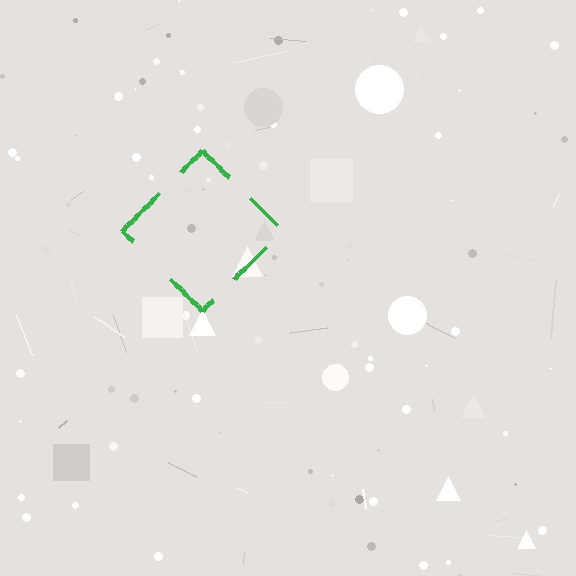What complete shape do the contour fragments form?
The contour fragments form a diamond.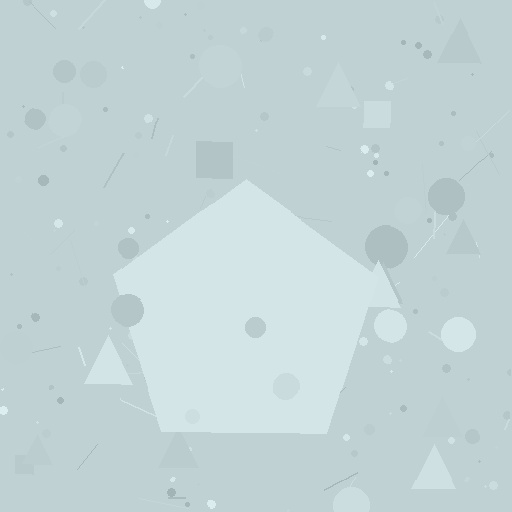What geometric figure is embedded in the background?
A pentagon is embedded in the background.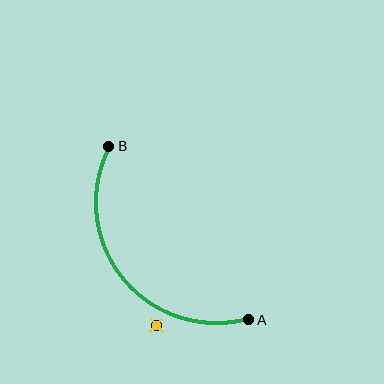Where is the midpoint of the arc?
The arc midpoint is the point on the curve farthest from the straight line joining A and B. It sits below and to the left of that line.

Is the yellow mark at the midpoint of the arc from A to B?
No — the yellow mark does not lie on the arc at all. It sits slightly outside the curve.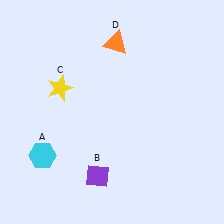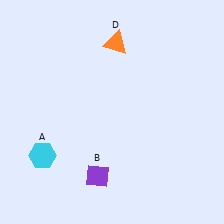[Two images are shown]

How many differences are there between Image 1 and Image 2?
There is 1 difference between the two images.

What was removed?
The yellow star (C) was removed in Image 2.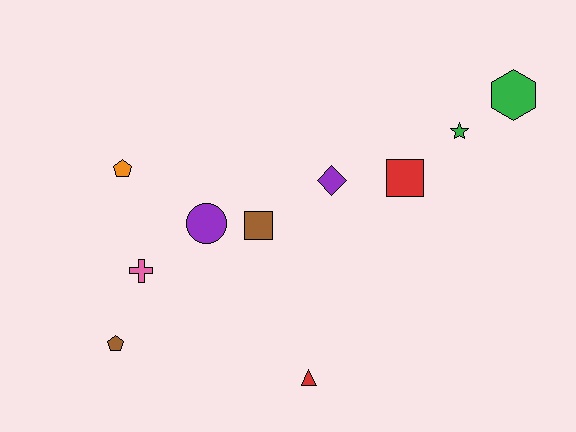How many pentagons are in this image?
There are 2 pentagons.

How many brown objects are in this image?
There are 2 brown objects.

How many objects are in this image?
There are 10 objects.